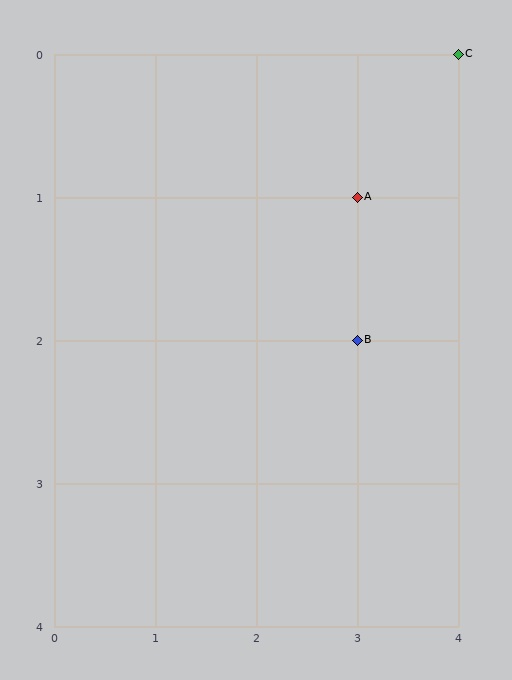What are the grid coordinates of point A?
Point A is at grid coordinates (3, 1).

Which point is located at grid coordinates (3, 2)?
Point B is at (3, 2).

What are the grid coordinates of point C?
Point C is at grid coordinates (4, 0).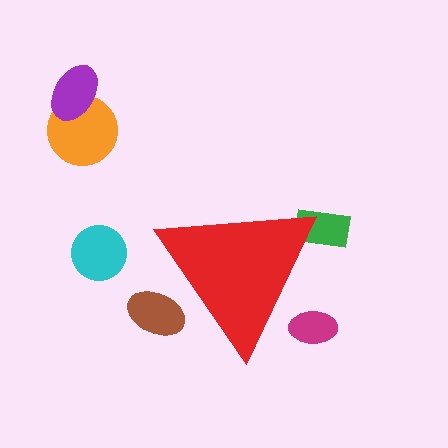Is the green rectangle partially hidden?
Yes, the green rectangle is partially hidden behind the red triangle.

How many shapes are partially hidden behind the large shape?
3 shapes are partially hidden.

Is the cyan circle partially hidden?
No, the cyan circle is fully visible.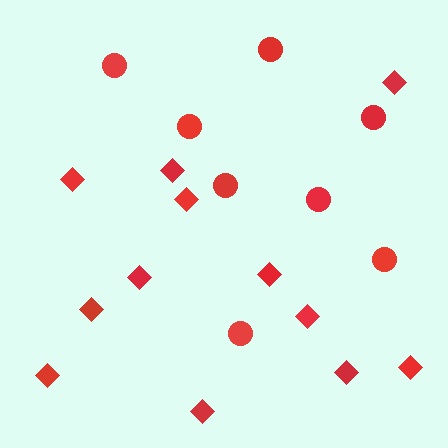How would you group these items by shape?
There are 2 groups: one group of diamonds (12) and one group of circles (8).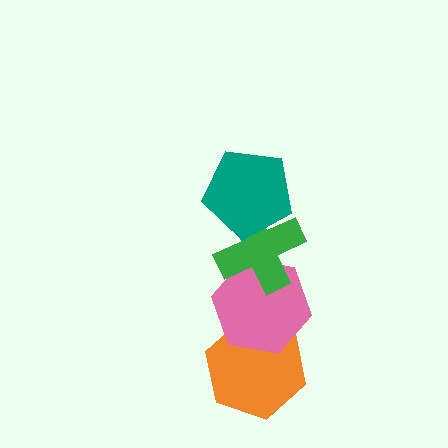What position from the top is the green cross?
The green cross is 2nd from the top.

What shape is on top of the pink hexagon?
The green cross is on top of the pink hexagon.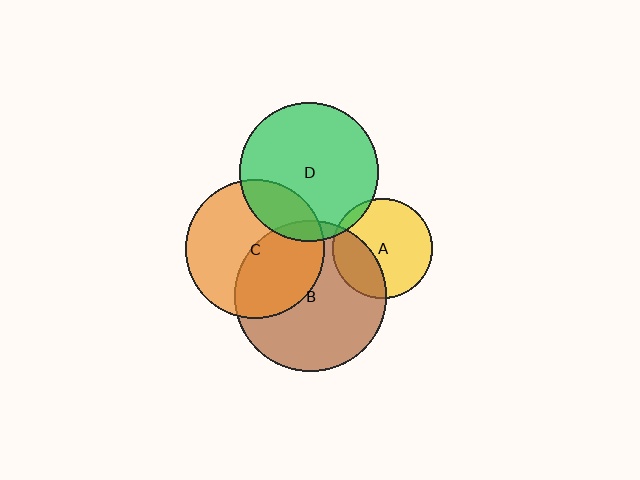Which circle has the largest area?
Circle B (brown).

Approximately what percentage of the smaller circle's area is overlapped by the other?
Approximately 40%.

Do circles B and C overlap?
Yes.